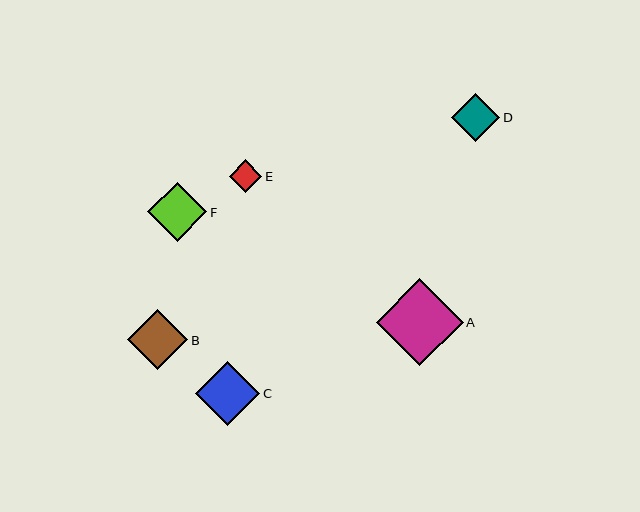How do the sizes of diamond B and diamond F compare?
Diamond B and diamond F are approximately the same size.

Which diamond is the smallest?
Diamond E is the smallest with a size of approximately 33 pixels.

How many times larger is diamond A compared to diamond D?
Diamond A is approximately 1.8 times the size of diamond D.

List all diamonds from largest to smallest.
From largest to smallest: A, C, B, F, D, E.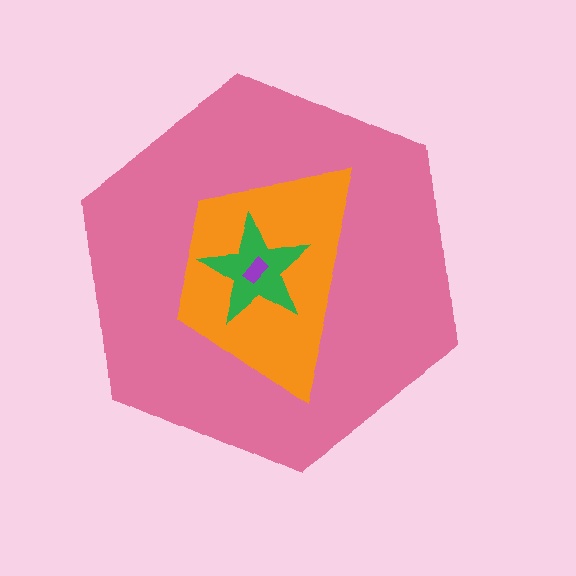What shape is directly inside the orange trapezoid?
The green star.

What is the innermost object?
The purple rectangle.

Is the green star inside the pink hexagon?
Yes.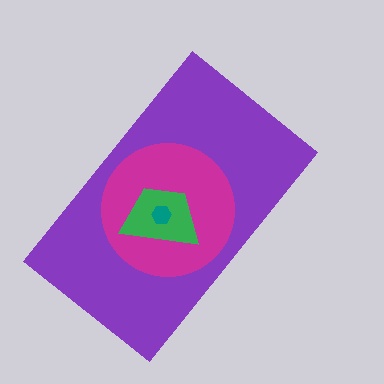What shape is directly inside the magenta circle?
The green trapezoid.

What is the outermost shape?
The purple rectangle.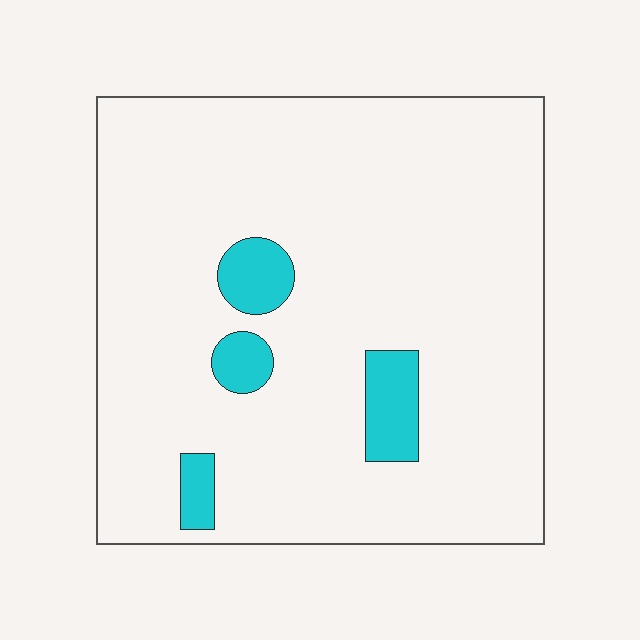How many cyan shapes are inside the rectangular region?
4.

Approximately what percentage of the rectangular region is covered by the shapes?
Approximately 10%.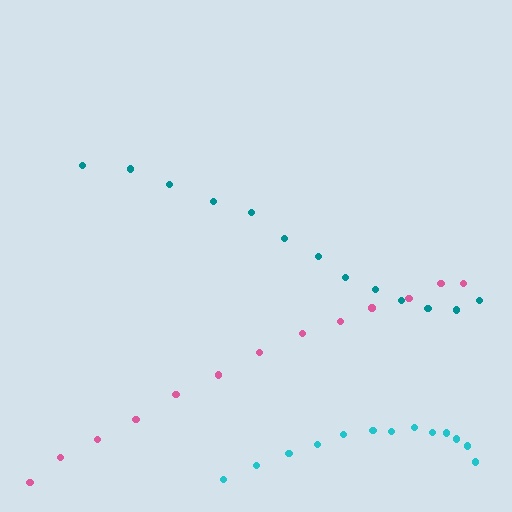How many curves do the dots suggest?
There are 3 distinct paths.